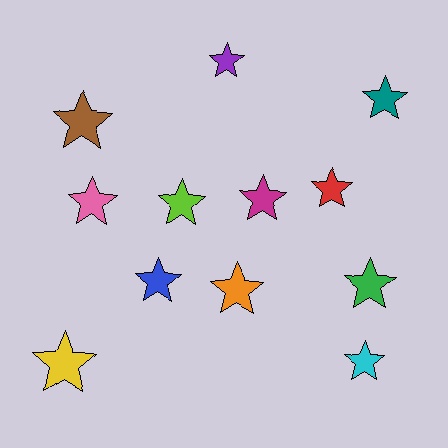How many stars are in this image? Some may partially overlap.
There are 12 stars.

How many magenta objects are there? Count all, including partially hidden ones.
There is 1 magenta object.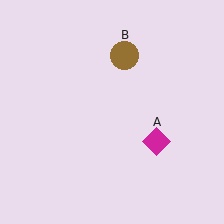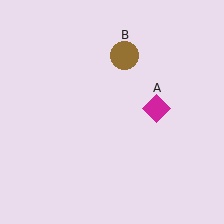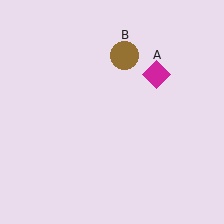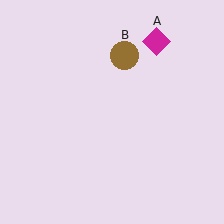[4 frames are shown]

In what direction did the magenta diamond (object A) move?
The magenta diamond (object A) moved up.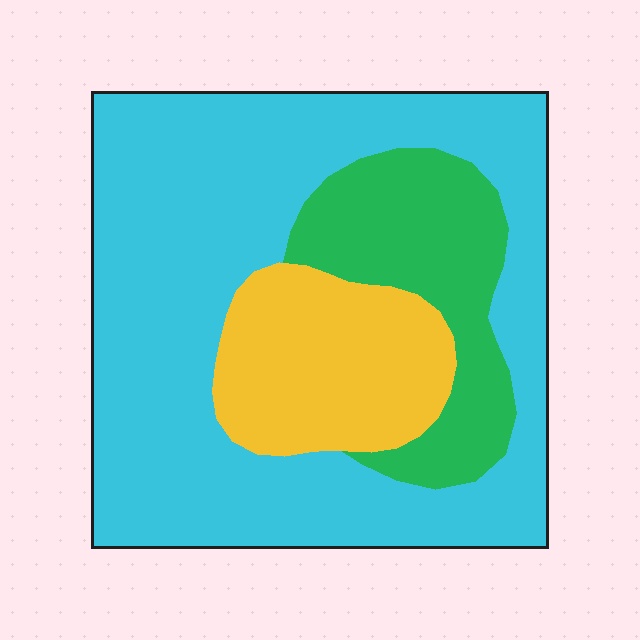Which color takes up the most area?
Cyan, at roughly 65%.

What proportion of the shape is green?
Green covers about 20% of the shape.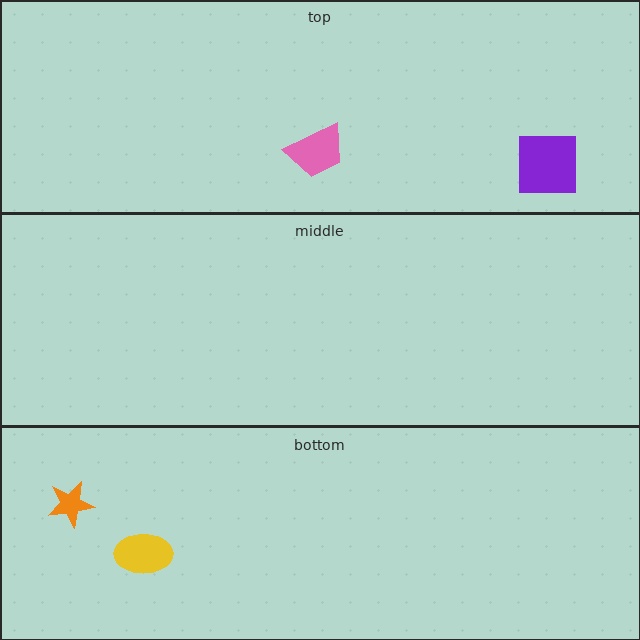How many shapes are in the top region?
2.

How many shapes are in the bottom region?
2.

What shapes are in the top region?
The purple square, the pink trapezoid.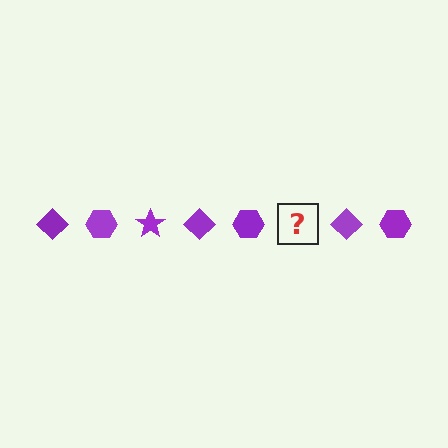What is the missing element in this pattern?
The missing element is a purple star.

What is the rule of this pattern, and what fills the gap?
The rule is that the pattern cycles through diamond, hexagon, star shapes in purple. The gap should be filled with a purple star.